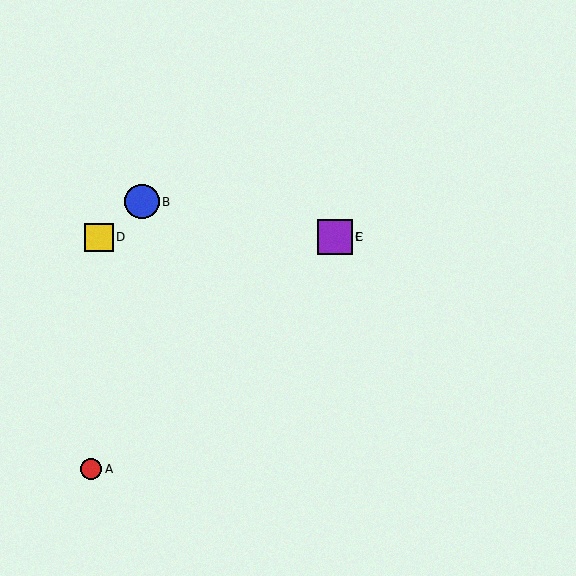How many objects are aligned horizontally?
3 objects (C, D, E) are aligned horizontally.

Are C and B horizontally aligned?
No, C is at y≈237 and B is at y≈202.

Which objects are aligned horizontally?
Objects C, D, E are aligned horizontally.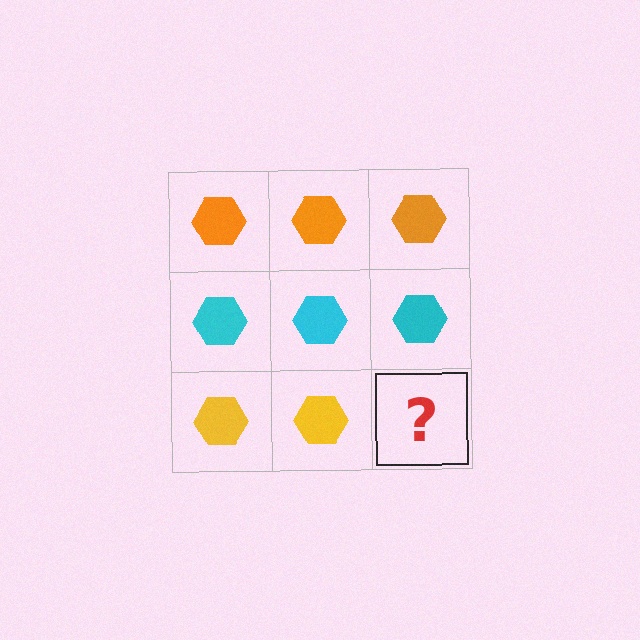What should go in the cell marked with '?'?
The missing cell should contain a yellow hexagon.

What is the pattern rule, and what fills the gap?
The rule is that each row has a consistent color. The gap should be filled with a yellow hexagon.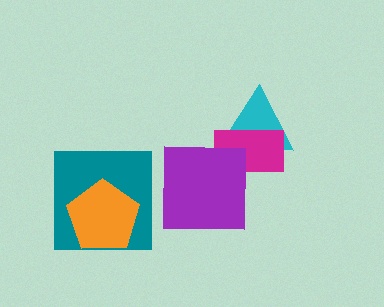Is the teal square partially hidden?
Yes, it is partially covered by another shape.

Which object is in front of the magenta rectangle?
The purple square is in front of the magenta rectangle.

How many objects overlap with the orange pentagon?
1 object overlaps with the orange pentagon.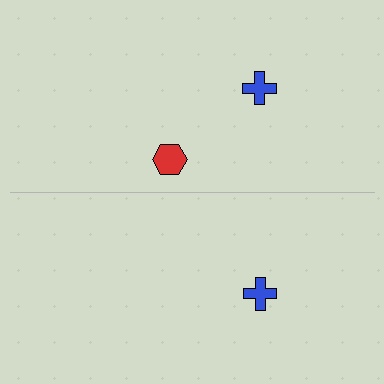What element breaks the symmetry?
A red hexagon is missing from the bottom side.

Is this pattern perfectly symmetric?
No, the pattern is not perfectly symmetric. A red hexagon is missing from the bottom side.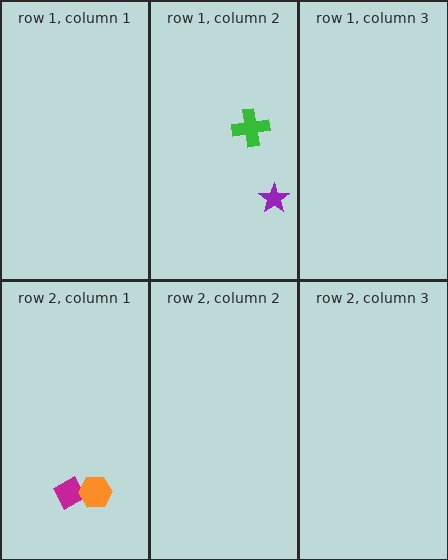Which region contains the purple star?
The row 1, column 2 region.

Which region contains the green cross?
The row 1, column 2 region.